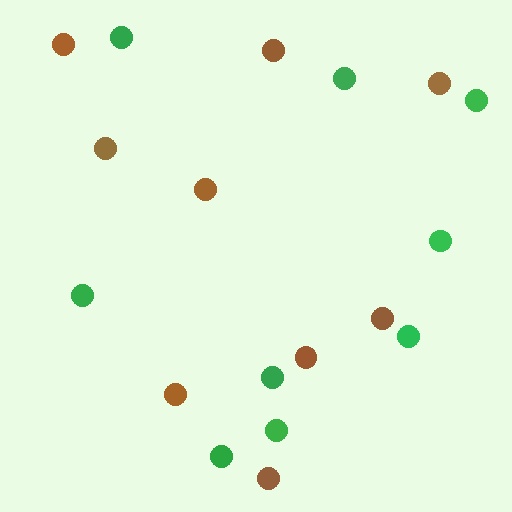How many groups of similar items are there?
There are 2 groups: one group of green circles (9) and one group of brown circles (9).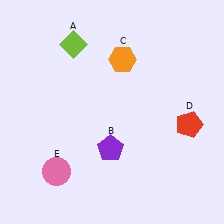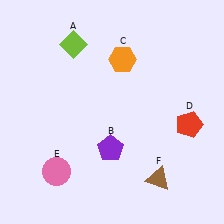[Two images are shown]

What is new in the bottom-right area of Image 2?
A brown triangle (F) was added in the bottom-right area of Image 2.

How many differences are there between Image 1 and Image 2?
There is 1 difference between the two images.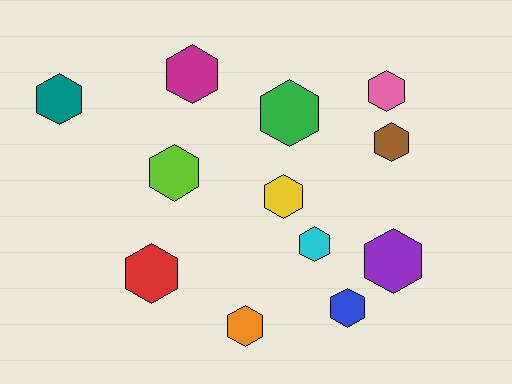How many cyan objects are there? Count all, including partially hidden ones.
There is 1 cyan object.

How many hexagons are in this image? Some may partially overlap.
There are 12 hexagons.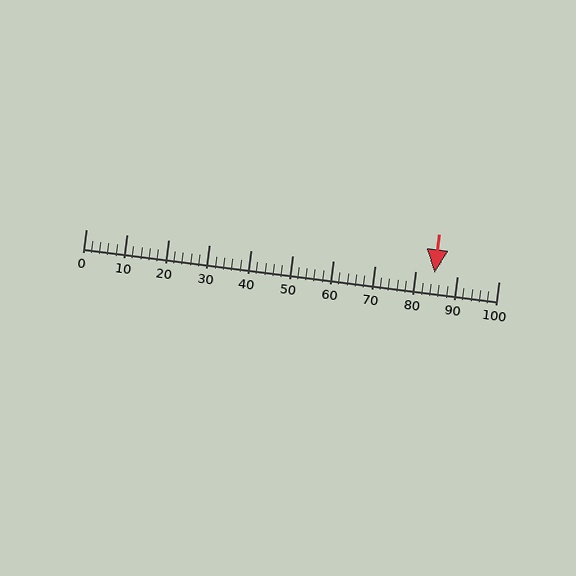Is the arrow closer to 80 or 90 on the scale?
The arrow is closer to 80.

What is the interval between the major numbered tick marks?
The major tick marks are spaced 10 units apart.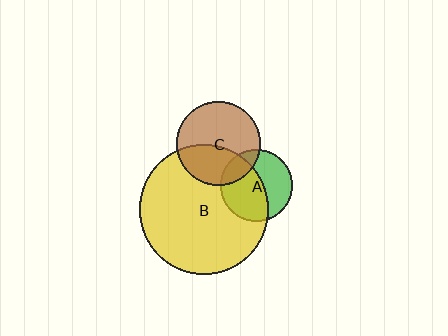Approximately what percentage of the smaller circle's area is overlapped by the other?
Approximately 40%.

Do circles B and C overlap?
Yes.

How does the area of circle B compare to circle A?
Approximately 3.2 times.